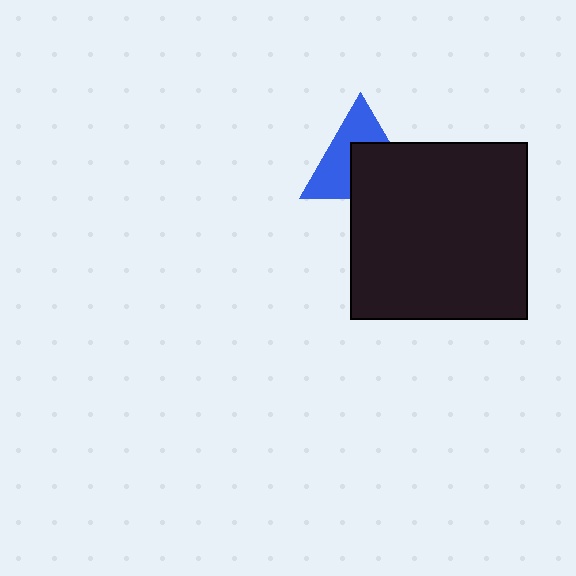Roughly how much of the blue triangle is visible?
About half of it is visible (roughly 51%).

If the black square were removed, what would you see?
You would see the complete blue triangle.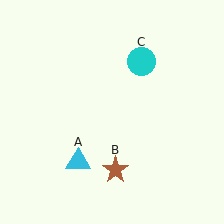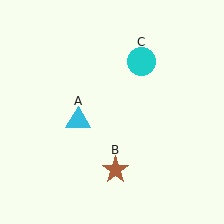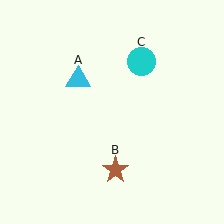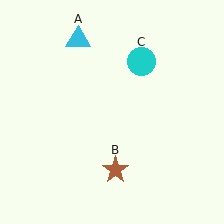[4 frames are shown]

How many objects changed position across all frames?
1 object changed position: cyan triangle (object A).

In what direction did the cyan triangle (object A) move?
The cyan triangle (object A) moved up.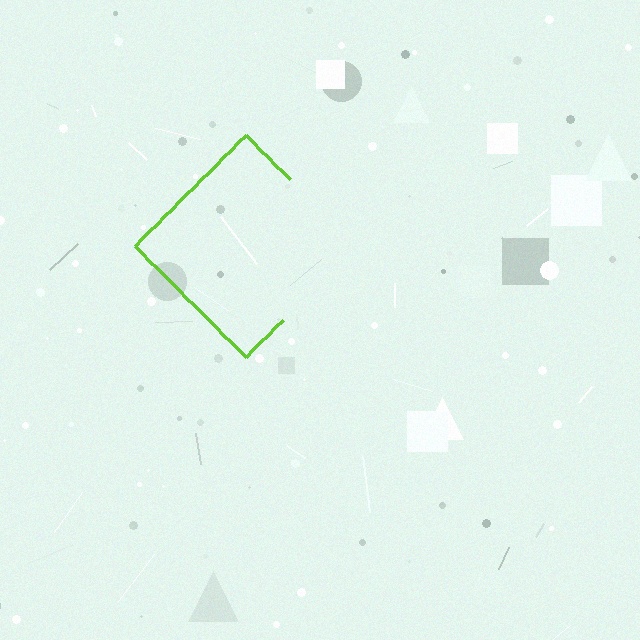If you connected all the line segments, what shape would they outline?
They would outline a diamond.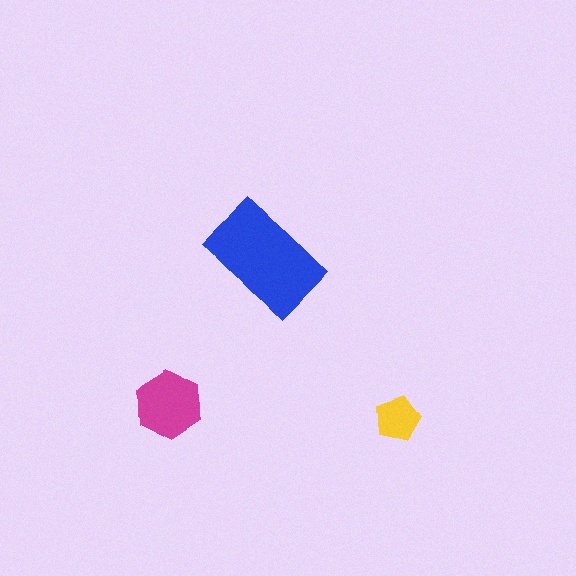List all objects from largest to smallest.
The blue rectangle, the magenta hexagon, the yellow pentagon.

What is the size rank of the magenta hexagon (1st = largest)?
2nd.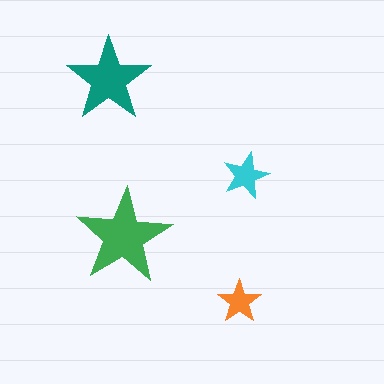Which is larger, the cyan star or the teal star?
The teal one.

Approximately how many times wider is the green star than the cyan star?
About 2 times wider.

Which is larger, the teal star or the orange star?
The teal one.